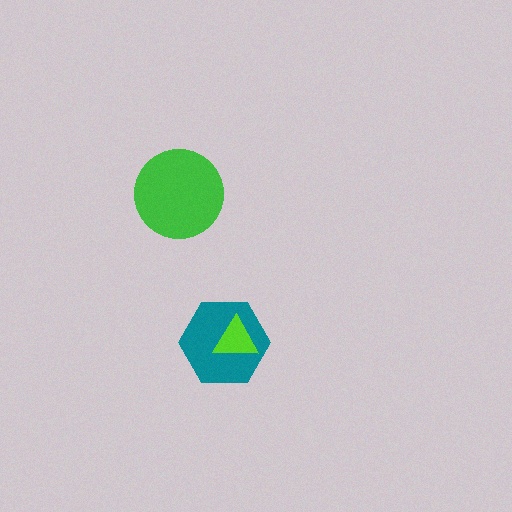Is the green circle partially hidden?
No, no other shape covers it.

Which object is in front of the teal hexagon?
The lime triangle is in front of the teal hexagon.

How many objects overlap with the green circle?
0 objects overlap with the green circle.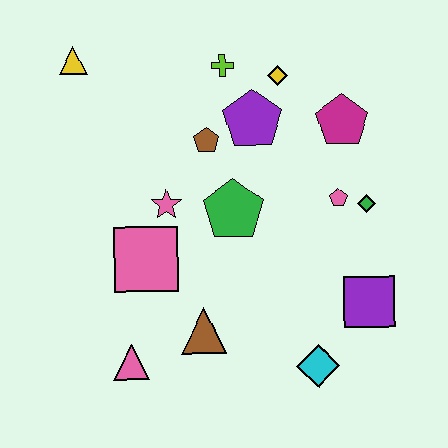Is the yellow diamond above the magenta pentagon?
Yes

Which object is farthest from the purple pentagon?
The pink triangle is farthest from the purple pentagon.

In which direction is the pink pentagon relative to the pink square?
The pink pentagon is to the right of the pink square.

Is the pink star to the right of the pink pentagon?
No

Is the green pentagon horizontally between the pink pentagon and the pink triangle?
Yes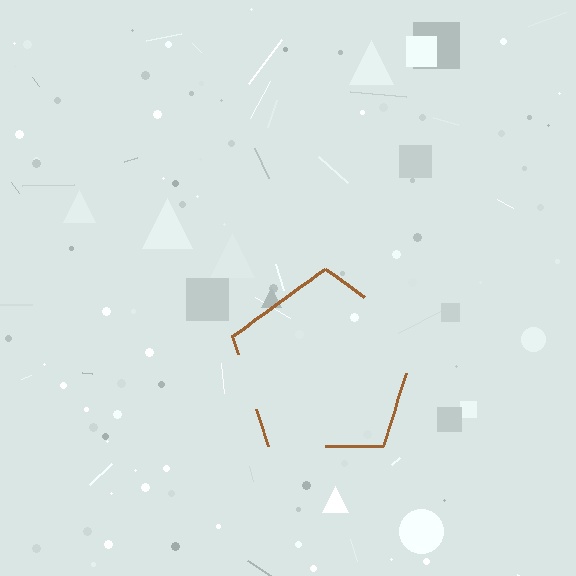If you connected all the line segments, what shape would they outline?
They would outline a pentagon.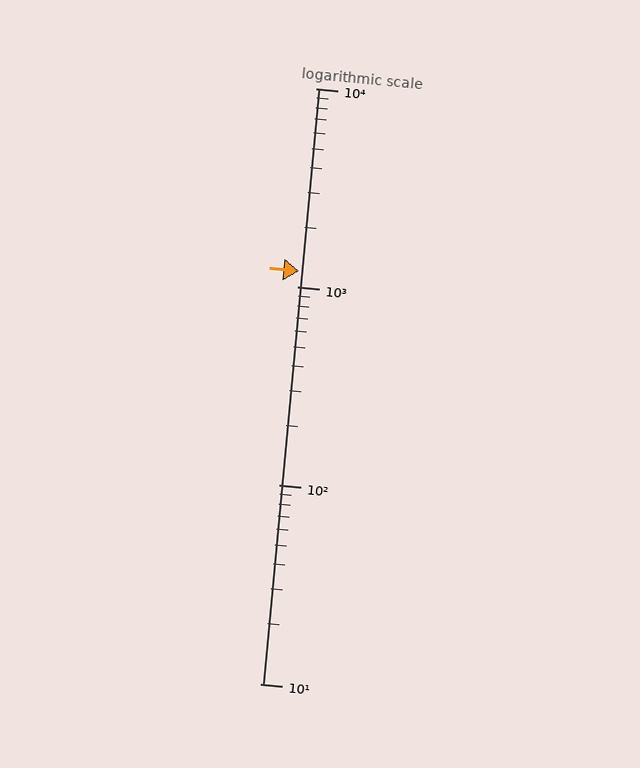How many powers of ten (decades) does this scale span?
The scale spans 3 decades, from 10 to 10000.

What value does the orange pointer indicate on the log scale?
The pointer indicates approximately 1200.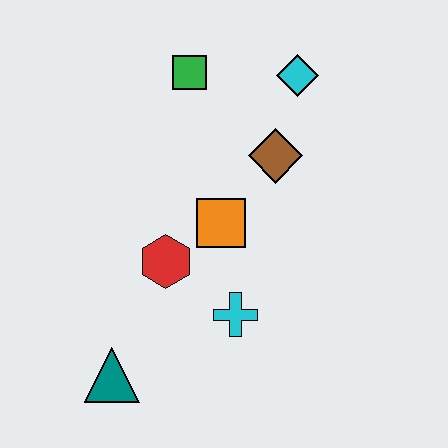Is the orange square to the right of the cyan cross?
No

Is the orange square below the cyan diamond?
Yes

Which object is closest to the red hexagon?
The orange square is closest to the red hexagon.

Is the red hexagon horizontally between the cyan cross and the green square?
No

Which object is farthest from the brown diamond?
The teal triangle is farthest from the brown diamond.